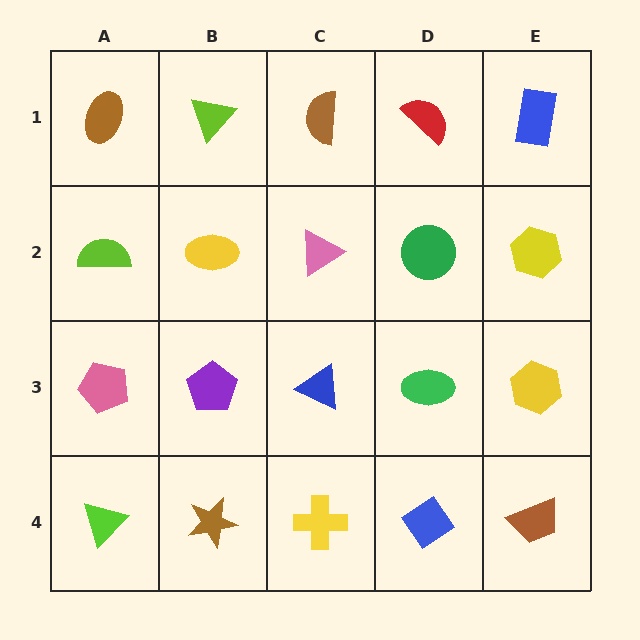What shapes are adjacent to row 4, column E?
A yellow hexagon (row 3, column E), a blue diamond (row 4, column D).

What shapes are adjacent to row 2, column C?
A brown semicircle (row 1, column C), a blue triangle (row 3, column C), a yellow ellipse (row 2, column B), a green circle (row 2, column D).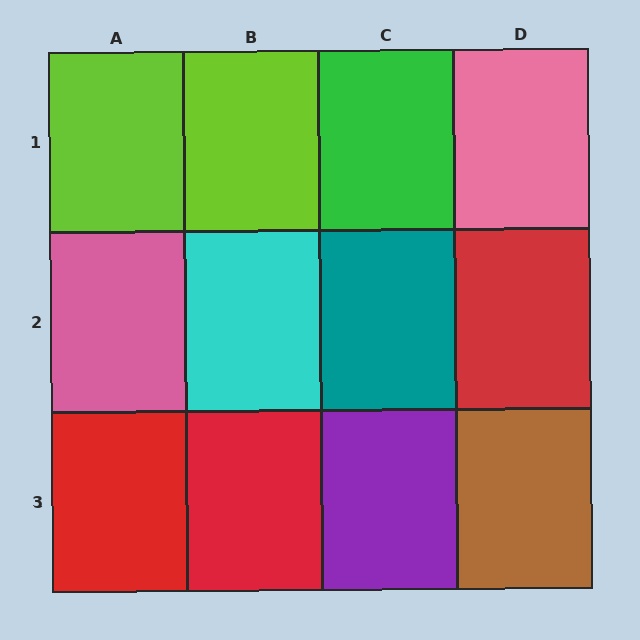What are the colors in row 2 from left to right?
Pink, cyan, teal, red.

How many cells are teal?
1 cell is teal.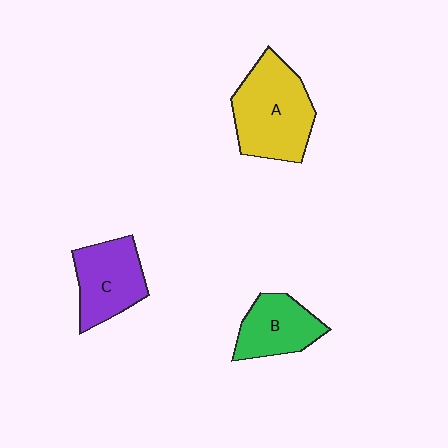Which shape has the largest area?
Shape A (yellow).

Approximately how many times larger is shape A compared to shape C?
Approximately 1.4 times.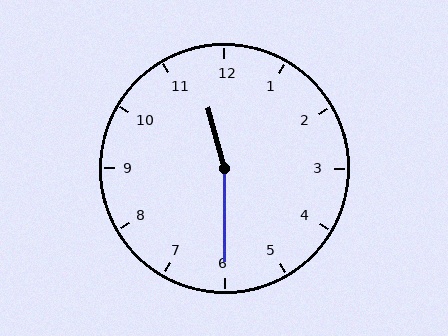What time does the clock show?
11:30.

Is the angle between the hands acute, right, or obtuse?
It is obtuse.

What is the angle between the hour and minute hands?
Approximately 165 degrees.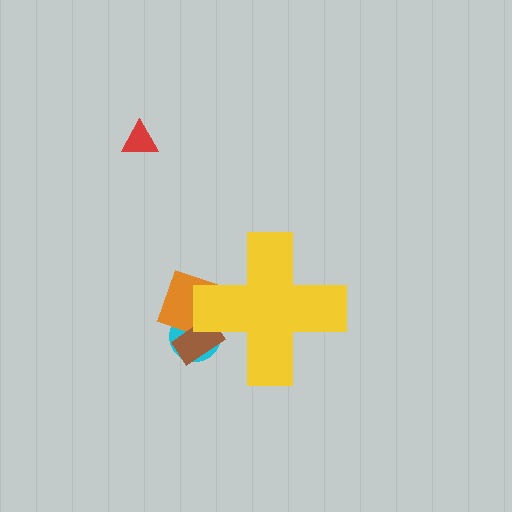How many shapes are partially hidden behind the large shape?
3 shapes are partially hidden.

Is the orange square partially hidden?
Yes, the orange square is partially hidden behind the yellow cross.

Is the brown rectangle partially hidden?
Yes, the brown rectangle is partially hidden behind the yellow cross.